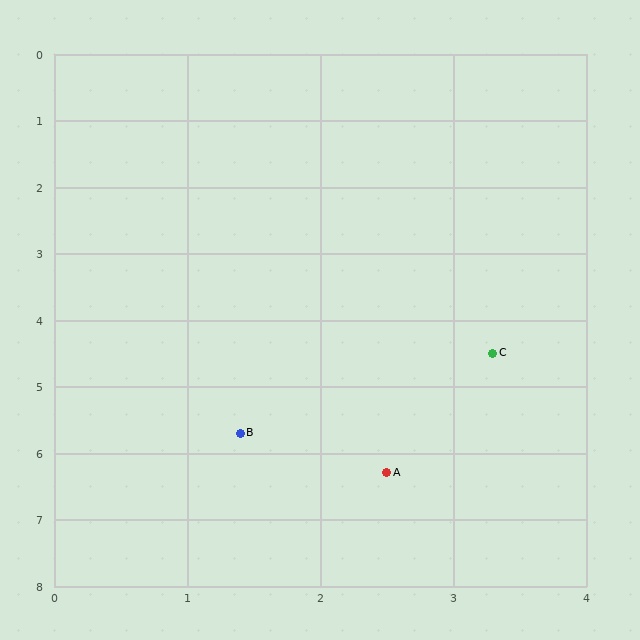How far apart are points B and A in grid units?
Points B and A are about 1.3 grid units apart.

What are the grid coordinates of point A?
Point A is at approximately (2.5, 6.3).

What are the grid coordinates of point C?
Point C is at approximately (3.3, 4.5).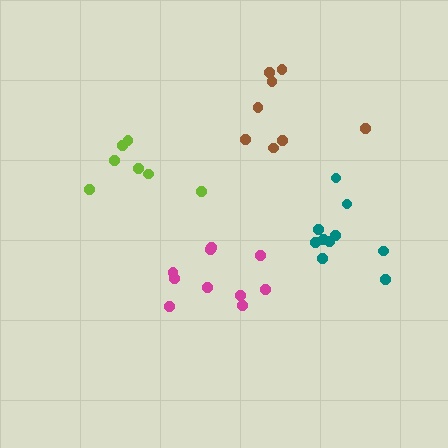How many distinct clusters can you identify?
There are 4 distinct clusters.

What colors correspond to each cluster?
The clusters are colored: magenta, brown, teal, lime.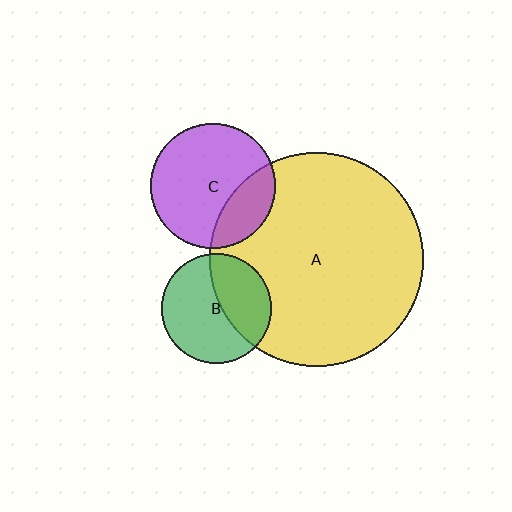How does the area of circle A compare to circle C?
Approximately 2.9 times.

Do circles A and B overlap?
Yes.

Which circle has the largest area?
Circle A (yellow).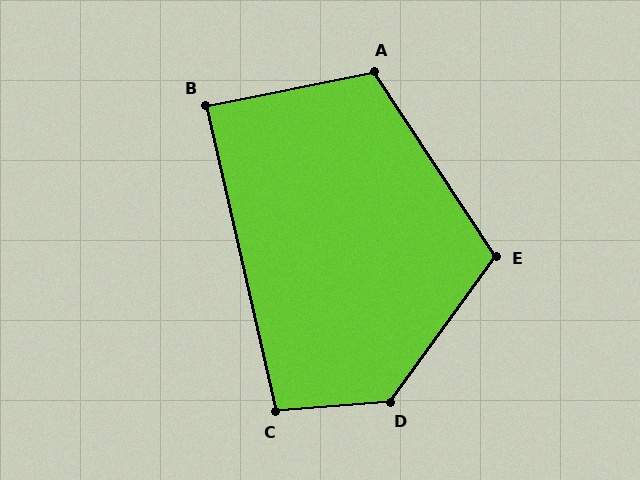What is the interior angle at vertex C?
Approximately 98 degrees (obtuse).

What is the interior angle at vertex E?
Approximately 111 degrees (obtuse).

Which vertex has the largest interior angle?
D, at approximately 131 degrees.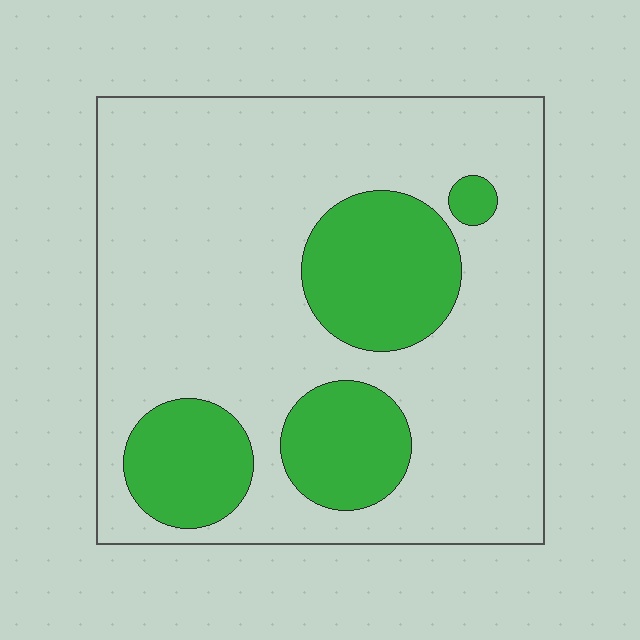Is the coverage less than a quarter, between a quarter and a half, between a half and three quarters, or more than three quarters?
Less than a quarter.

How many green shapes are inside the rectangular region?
4.